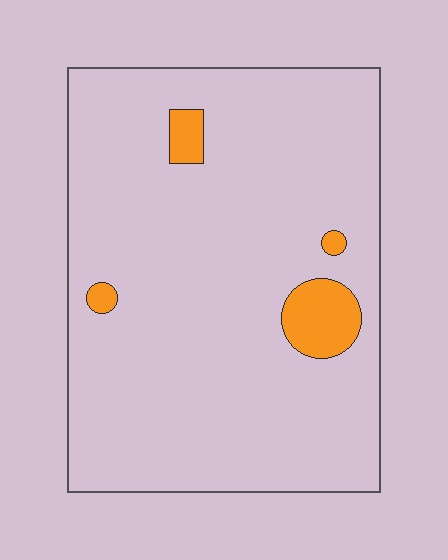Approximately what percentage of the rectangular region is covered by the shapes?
Approximately 5%.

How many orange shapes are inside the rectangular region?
4.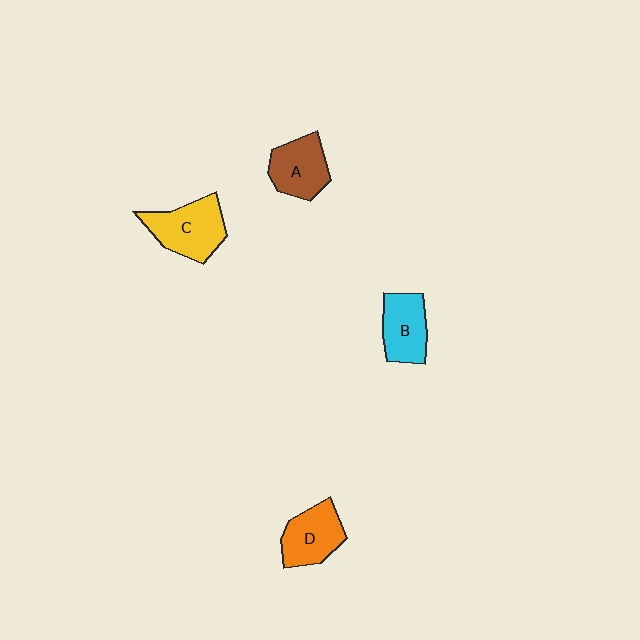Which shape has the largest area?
Shape C (yellow).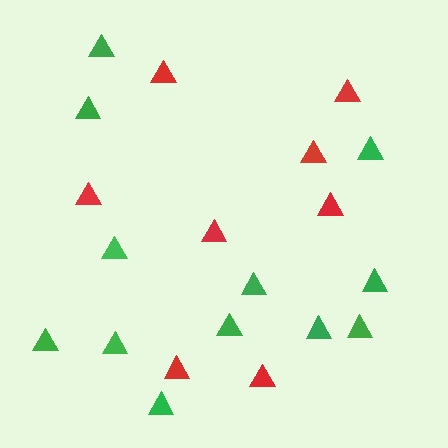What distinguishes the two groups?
There are 2 groups: one group of red triangles (8) and one group of green triangles (12).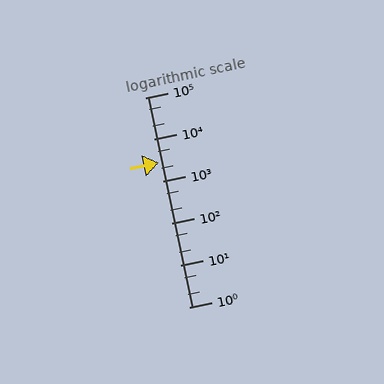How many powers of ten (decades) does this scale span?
The scale spans 5 decades, from 1 to 100000.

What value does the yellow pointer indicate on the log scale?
The pointer indicates approximately 2800.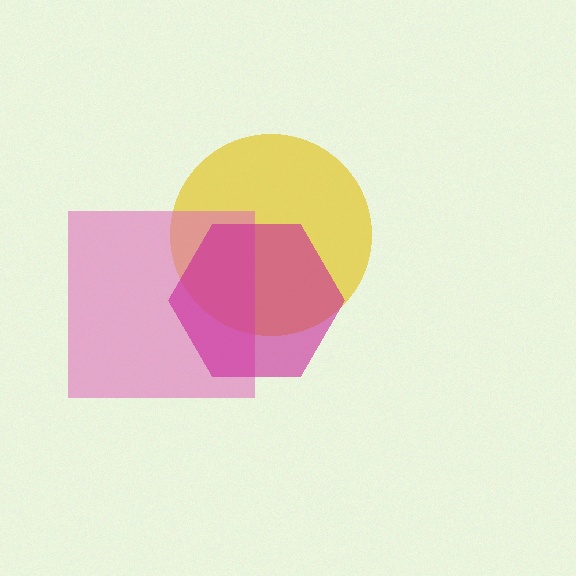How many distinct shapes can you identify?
There are 3 distinct shapes: a yellow circle, a pink square, a magenta hexagon.